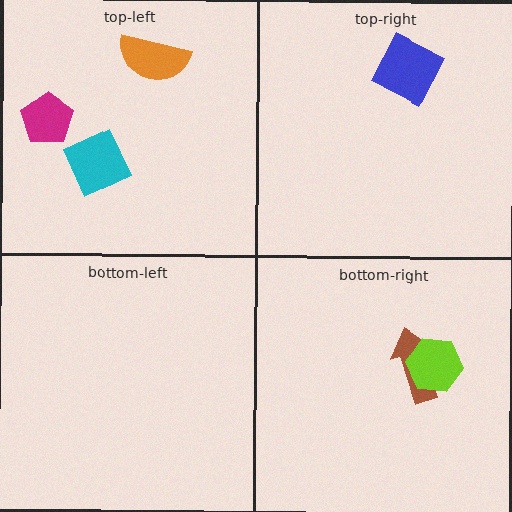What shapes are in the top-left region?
The magenta pentagon, the cyan diamond, the orange semicircle.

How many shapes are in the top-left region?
3.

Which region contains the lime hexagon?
The bottom-right region.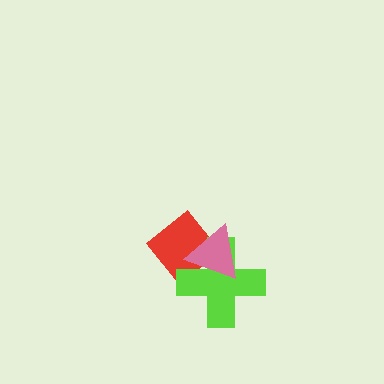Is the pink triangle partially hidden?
No, no other shape covers it.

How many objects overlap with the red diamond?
2 objects overlap with the red diamond.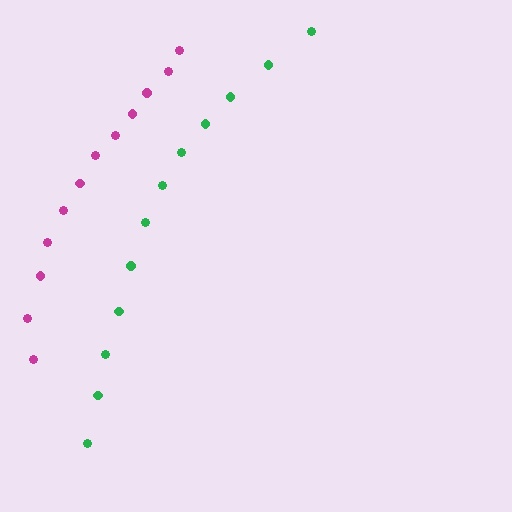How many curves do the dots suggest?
There are 2 distinct paths.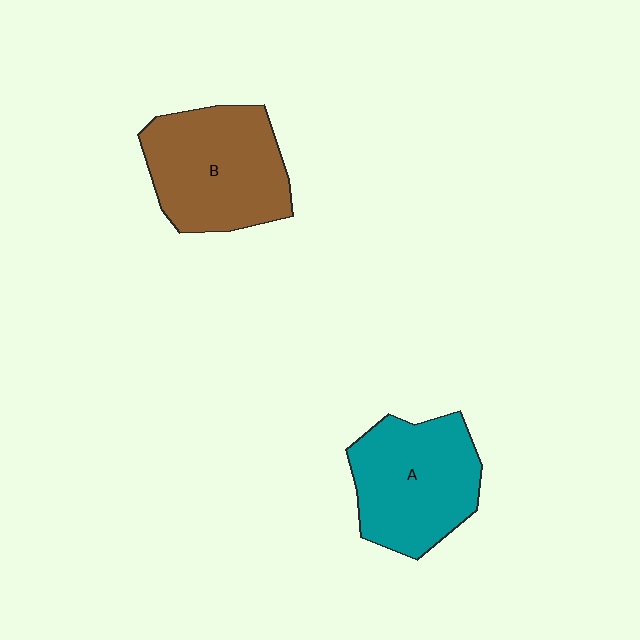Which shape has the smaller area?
Shape A (teal).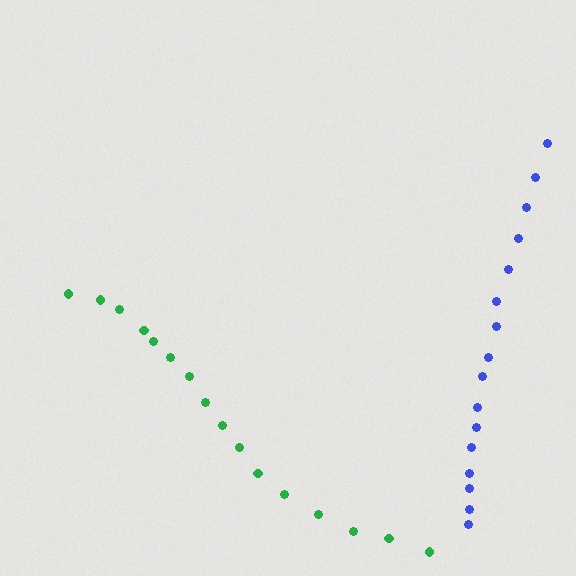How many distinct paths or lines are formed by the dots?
There are 2 distinct paths.